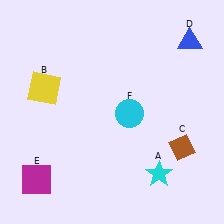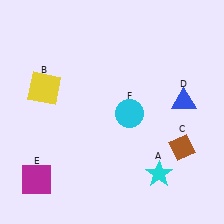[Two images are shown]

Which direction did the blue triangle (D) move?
The blue triangle (D) moved down.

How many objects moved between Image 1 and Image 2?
1 object moved between the two images.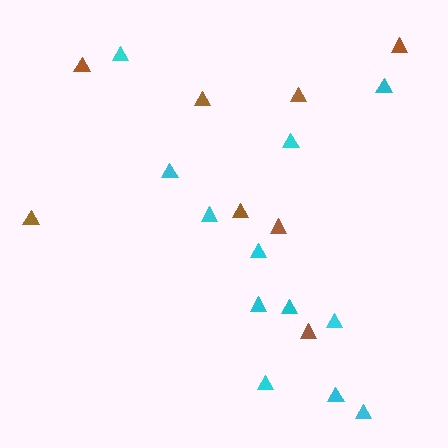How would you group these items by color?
There are 2 groups: one group of brown triangles (8) and one group of cyan triangles (12).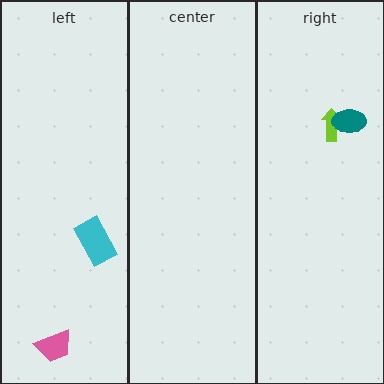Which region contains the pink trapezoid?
The left region.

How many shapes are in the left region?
2.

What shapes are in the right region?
The lime arrow, the teal ellipse.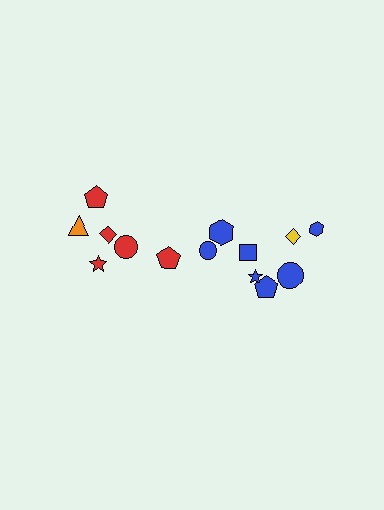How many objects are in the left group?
There are 6 objects.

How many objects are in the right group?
There are 8 objects.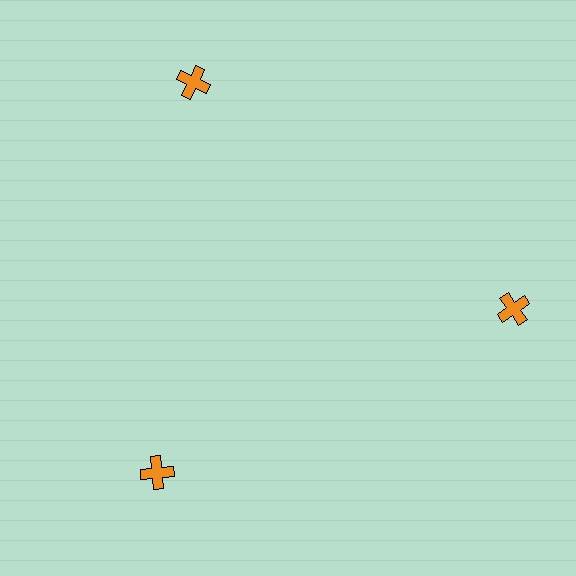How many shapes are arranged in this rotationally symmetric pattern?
There are 3 shapes, arranged in 3 groups of 1.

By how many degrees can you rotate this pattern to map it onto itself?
The pattern maps onto itself every 120 degrees of rotation.